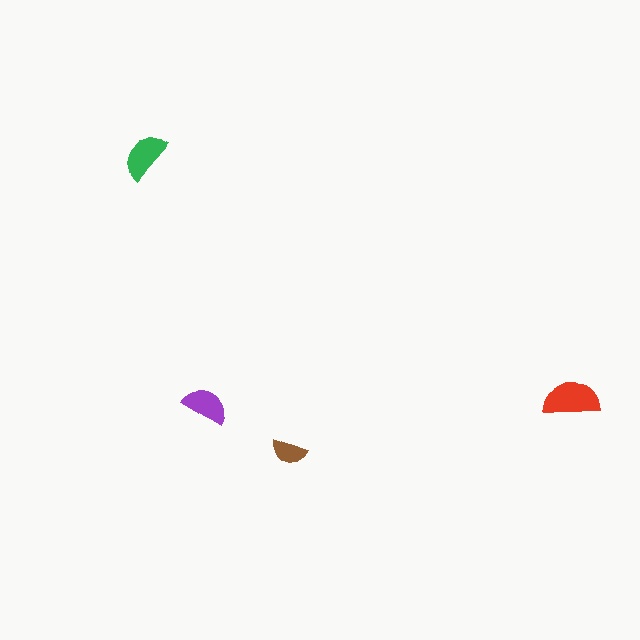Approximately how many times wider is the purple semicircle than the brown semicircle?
About 1.5 times wider.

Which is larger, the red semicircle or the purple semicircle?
The red one.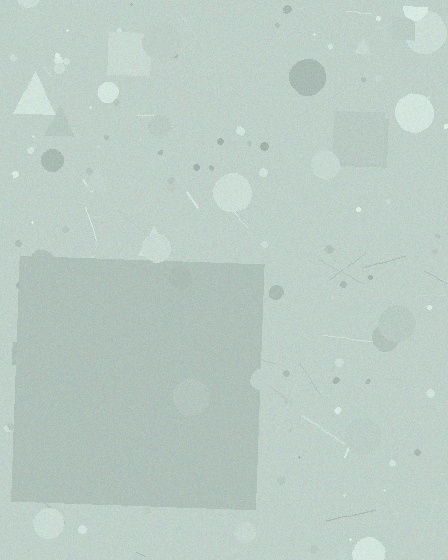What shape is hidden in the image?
A square is hidden in the image.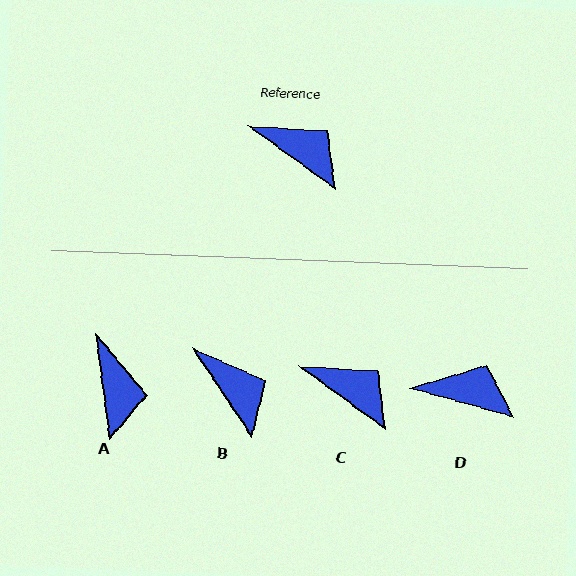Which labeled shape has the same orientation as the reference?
C.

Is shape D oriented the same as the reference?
No, it is off by about 20 degrees.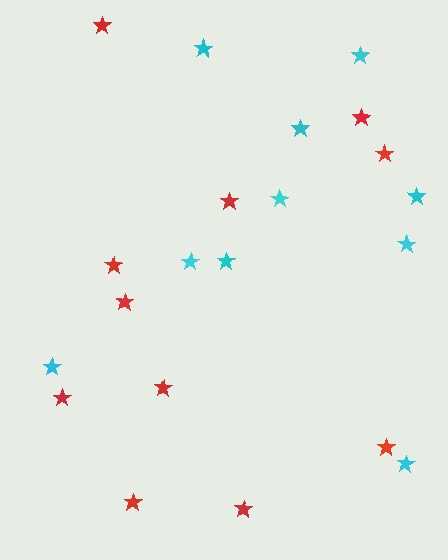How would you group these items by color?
There are 2 groups: one group of red stars (11) and one group of cyan stars (10).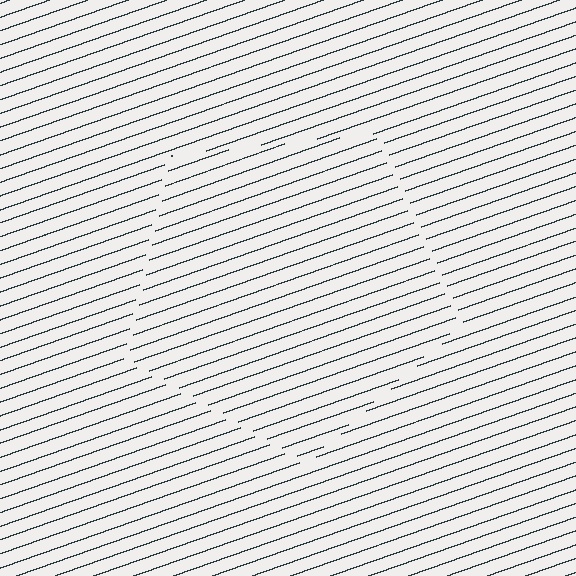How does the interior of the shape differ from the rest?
The interior of the shape contains the same grating, shifted by half a period — the contour is defined by the phase discontinuity where line-ends from the inner and outer gratings abut.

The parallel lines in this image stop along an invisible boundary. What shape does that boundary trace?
An illusory pentagon. The interior of the shape contains the same grating, shifted by half a period — the contour is defined by the phase discontinuity where line-ends from the inner and outer gratings abut.